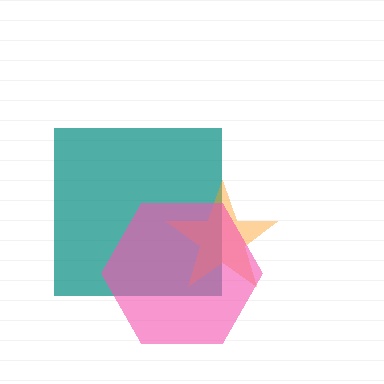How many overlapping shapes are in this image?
There are 3 overlapping shapes in the image.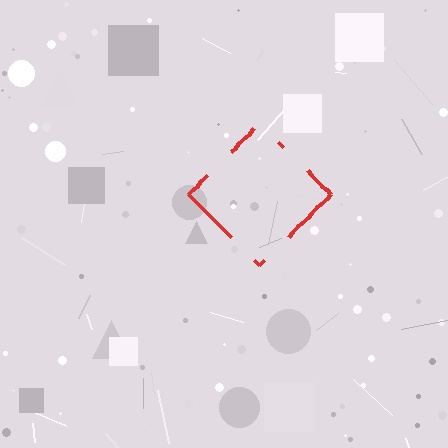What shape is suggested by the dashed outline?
The dashed outline suggests a diamond.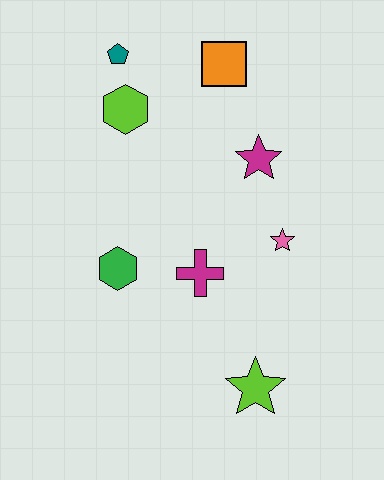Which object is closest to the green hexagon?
The magenta cross is closest to the green hexagon.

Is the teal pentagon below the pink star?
No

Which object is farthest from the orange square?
The lime star is farthest from the orange square.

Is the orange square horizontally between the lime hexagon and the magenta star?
Yes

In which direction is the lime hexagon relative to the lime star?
The lime hexagon is above the lime star.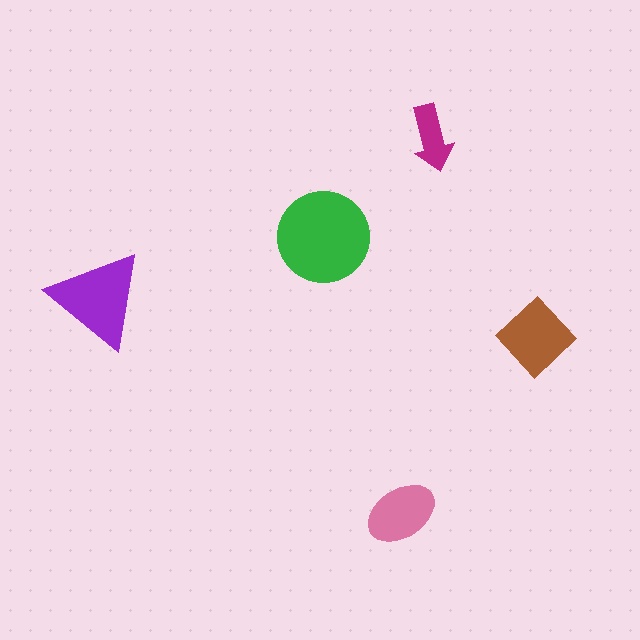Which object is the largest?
The green circle.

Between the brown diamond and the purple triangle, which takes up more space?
The purple triangle.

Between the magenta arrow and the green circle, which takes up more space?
The green circle.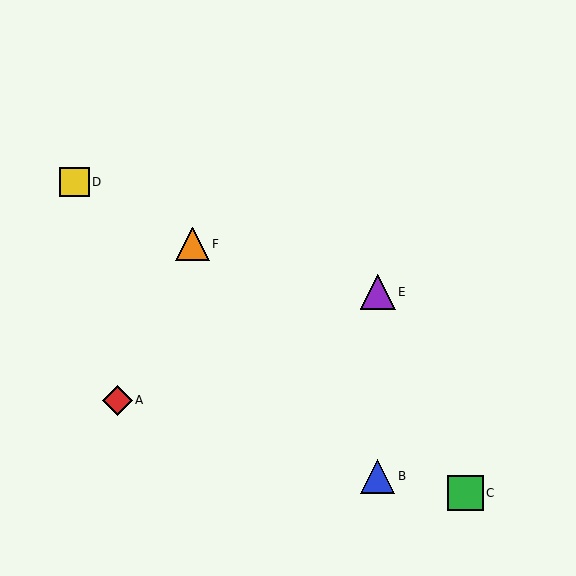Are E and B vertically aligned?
Yes, both are at x≈378.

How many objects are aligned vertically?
2 objects (B, E) are aligned vertically.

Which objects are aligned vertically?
Objects B, E are aligned vertically.